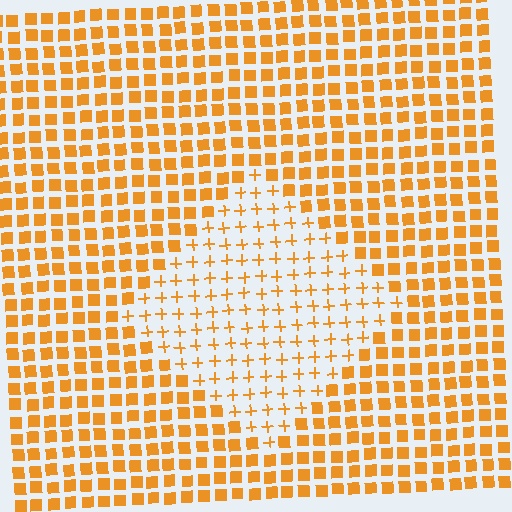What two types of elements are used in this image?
The image uses plus signs inside the diamond region and squares outside it.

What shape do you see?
I see a diamond.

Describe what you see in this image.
The image is filled with small orange elements arranged in a uniform grid. A diamond-shaped region contains plus signs, while the surrounding area contains squares. The boundary is defined purely by the change in element shape.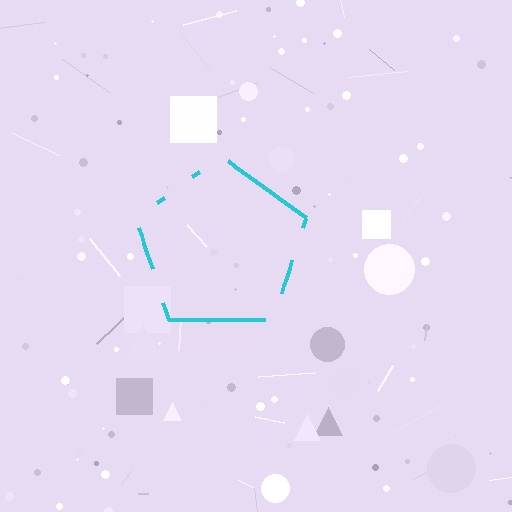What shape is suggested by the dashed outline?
The dashed outline suggests a pentagon.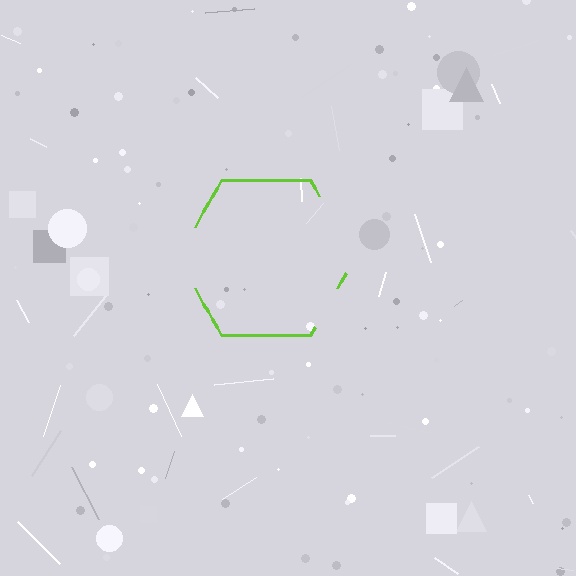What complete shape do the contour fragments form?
The contour fragments form a hexagon.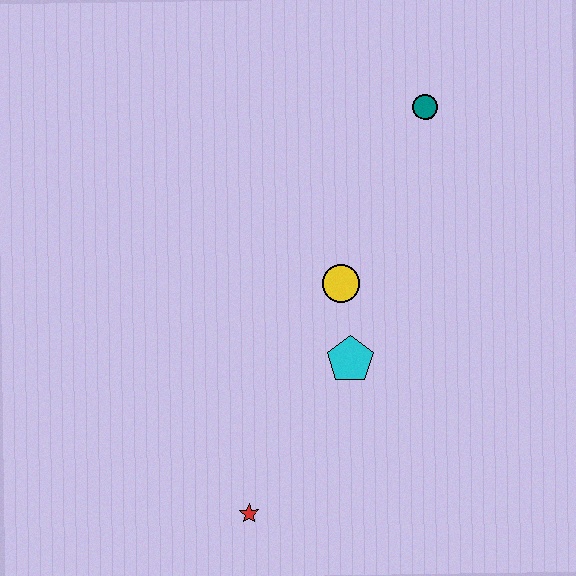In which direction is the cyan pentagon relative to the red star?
The cyan pentagon is above the red star.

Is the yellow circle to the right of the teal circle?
No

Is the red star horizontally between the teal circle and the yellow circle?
No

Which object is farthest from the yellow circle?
The red star is farthest from the yellow circle.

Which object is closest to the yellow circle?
The cyan pentagon is closest to the yellow circle.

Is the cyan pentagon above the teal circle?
No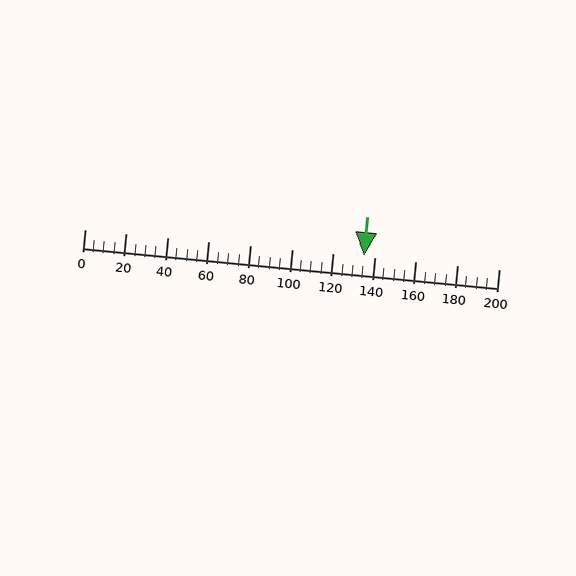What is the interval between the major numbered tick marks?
The major tick marks are spaced 20 units apart.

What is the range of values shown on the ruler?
The ruler shows values from 0 to 200.